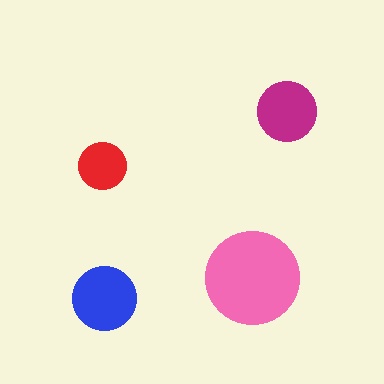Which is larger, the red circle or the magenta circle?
The magenta one.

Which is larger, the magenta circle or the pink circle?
The pink one.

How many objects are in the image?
There are 4 objects in the image.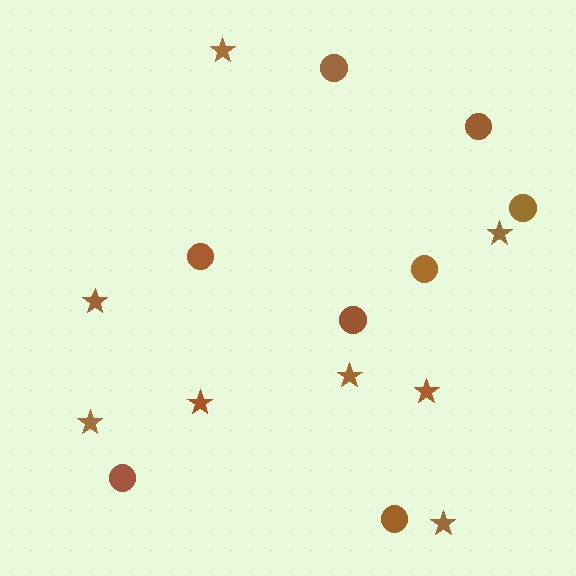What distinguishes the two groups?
There are 2 groups: one group of stars (8) and one group of circles (8).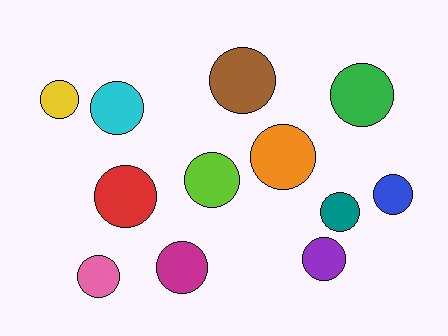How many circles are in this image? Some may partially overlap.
There are 12 circles.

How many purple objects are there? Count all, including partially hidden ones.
There is 1 purple object.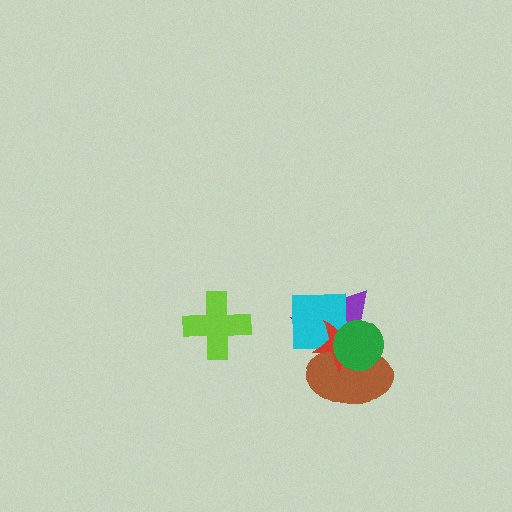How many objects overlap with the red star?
4 objects overlap with the red star.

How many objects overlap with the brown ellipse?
4 objects overlap with the brown ellipse.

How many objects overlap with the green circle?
4 objects overlap with the green circle.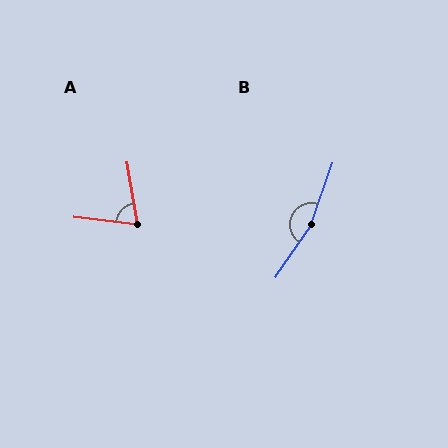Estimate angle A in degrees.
Approximately 74 degrees.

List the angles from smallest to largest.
A (74°), B (164°).